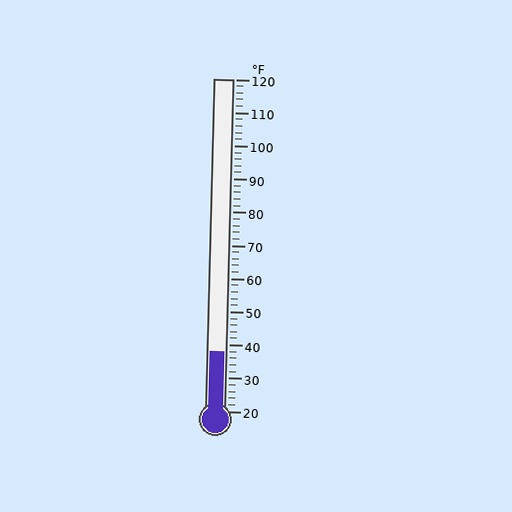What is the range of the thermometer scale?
The thermometer scale ranges from 20°F to 120°F.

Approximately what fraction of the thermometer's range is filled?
The thermometer is filled to approximately 20% of its range.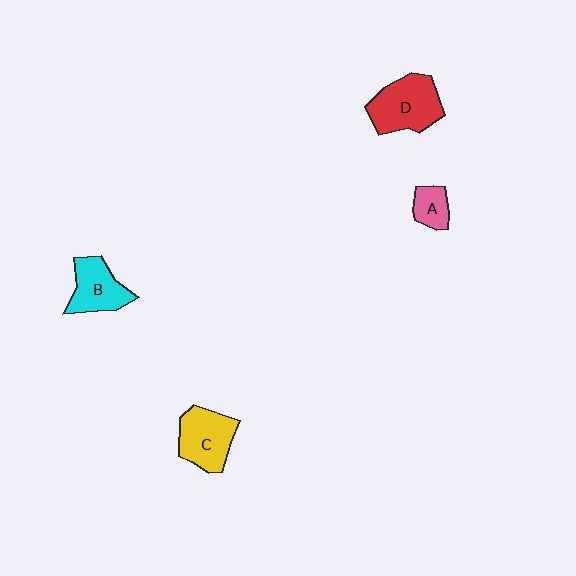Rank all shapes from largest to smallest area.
From largest to smallest: D (red), C (yellow), B (cyan), A (pink).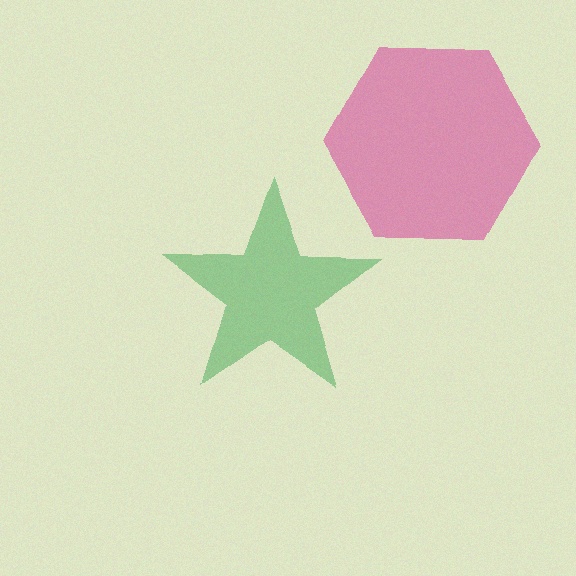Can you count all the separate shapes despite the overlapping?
Yes, there are 2 separate shapes.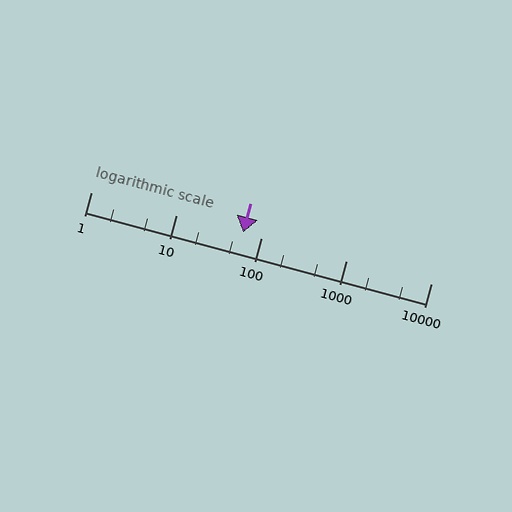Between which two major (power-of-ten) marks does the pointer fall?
The pointer is between 10 and 100.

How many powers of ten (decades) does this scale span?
The scale spans 4 decades, from 1 to 10000.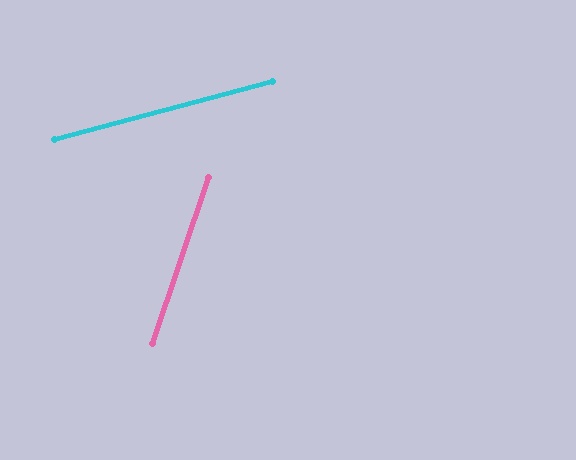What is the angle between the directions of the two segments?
Approximately 57 degrees.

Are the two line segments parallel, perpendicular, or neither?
Neither parallel nor perpendicular — they differ by about 57°.